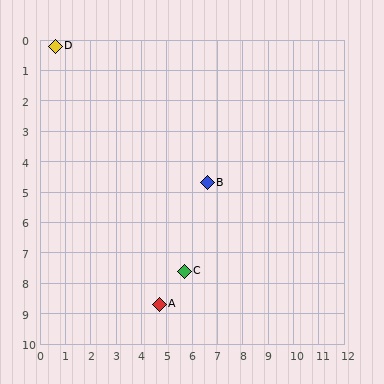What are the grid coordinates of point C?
Point C is at approximately (5.7, 7.6).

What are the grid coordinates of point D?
Point D is at approximately (0.6, 0.2).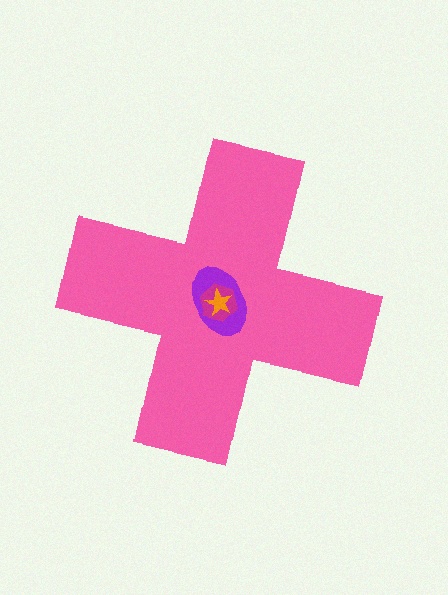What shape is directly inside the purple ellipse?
The magenta hexagon.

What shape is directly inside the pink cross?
The purple ellipse.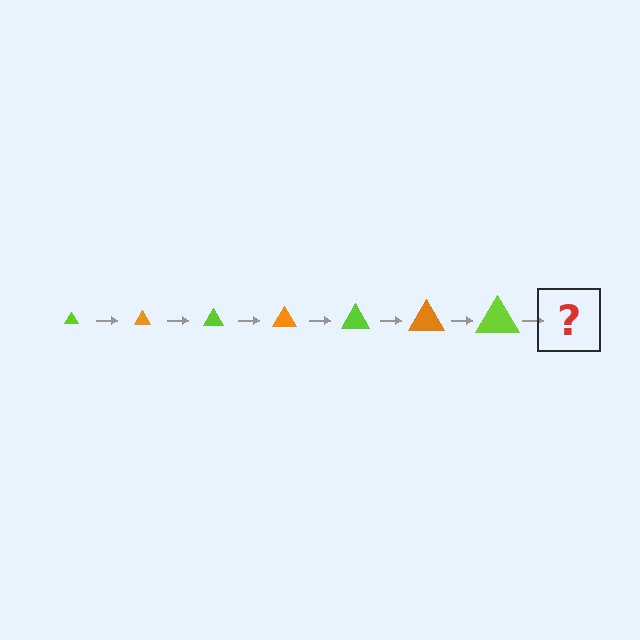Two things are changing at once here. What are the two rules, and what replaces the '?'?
The two rules are that the triangle grows larger each step and the color cycles through lime and orange. The '?' should be an orange triangle, larger than the previous one.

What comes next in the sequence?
The next element should be an orange triangle, larger than the previous one.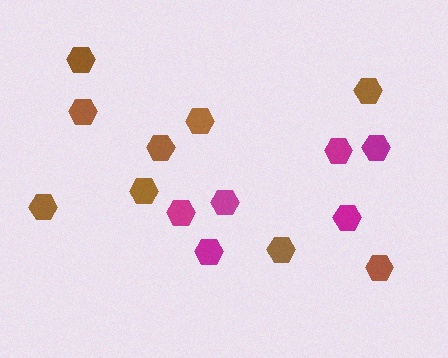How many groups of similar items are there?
There are 2 groups: one group of brown hexagons (9) and one group of magenta hexagons (6).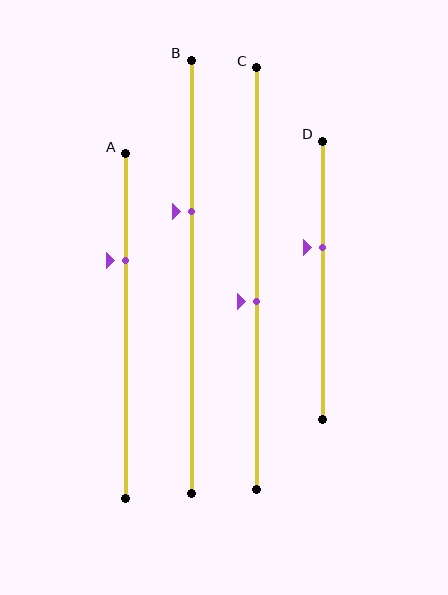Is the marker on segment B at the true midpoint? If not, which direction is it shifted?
No, the marker on segment B is shifted upward by about 15% of the segment length.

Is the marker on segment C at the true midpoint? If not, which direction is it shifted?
No, the marker on segment C is shifted downward by about 5% of the segment length.